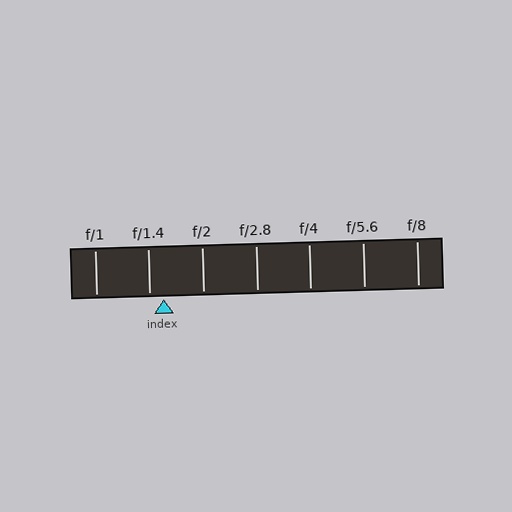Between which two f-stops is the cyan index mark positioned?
The index mark is between f/1.4 and f/2.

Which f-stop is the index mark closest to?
The index mark is closest to f/1.4.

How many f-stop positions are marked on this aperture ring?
There are 7 f-stop positions marked.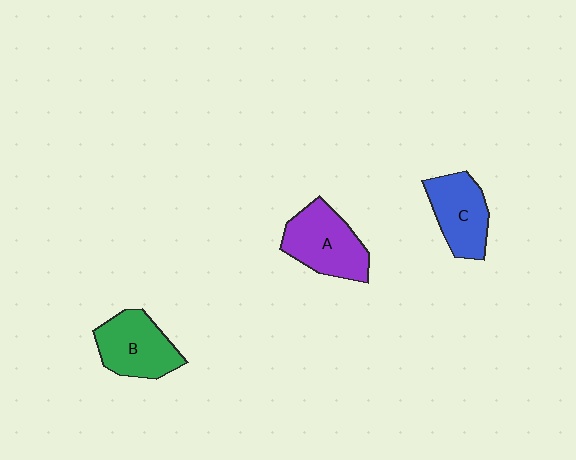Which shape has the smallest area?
Shape C (blue).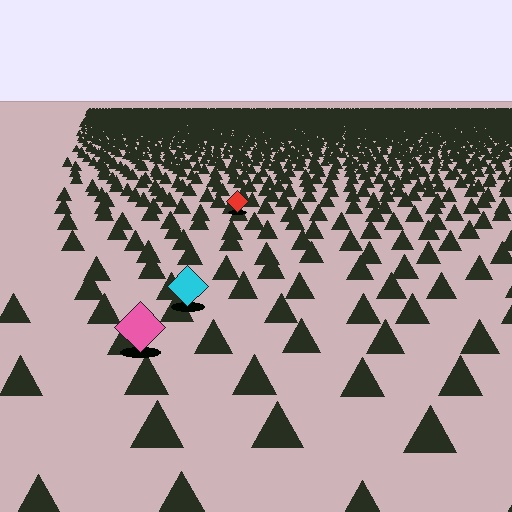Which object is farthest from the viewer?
The red diamond is farthest from the viewer. It appears smaller and the ground texture around it is denser.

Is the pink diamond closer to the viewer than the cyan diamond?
Yes. The pink diamond is closer — you can tell from the texture gradient: the ground texture is coarser near it.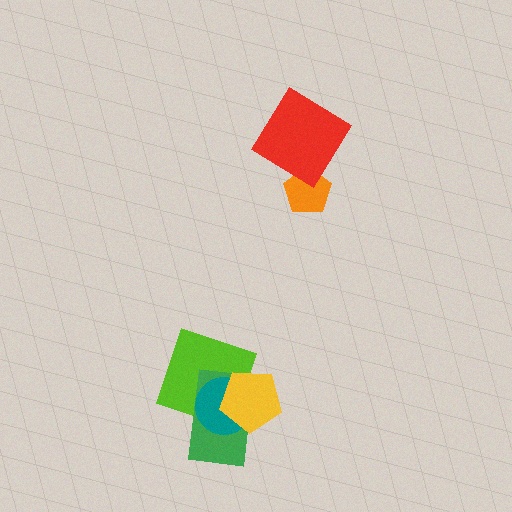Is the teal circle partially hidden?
Yes, it is partially covered by another shape.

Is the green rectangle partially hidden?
Yes, it is partially covered by another shape.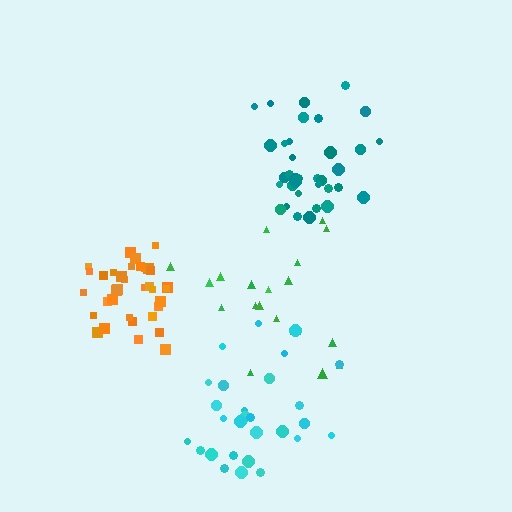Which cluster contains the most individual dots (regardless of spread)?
Teal (35).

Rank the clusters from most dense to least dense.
orange, teal, cyan, green.